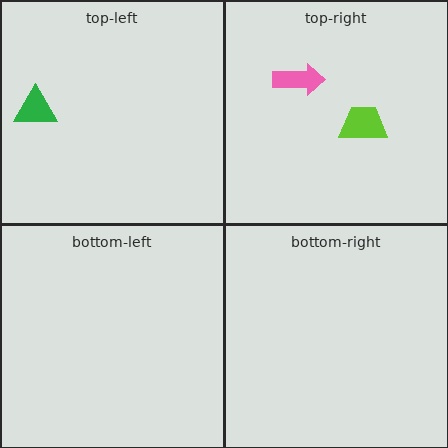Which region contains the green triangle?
The top-left region.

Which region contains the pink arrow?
The top-right region.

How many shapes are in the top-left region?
1.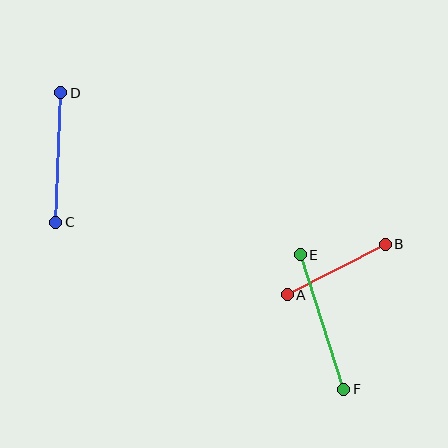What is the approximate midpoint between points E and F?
The midpoint is at approximately (322, 322) pixels.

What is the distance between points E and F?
The distance is approximately 141 pixels.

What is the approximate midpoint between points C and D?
The midpoint is at approximately (58, 158) pixels.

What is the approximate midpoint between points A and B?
The midpoint is at approximately (336, 269) pixels.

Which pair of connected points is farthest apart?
Points E and F are farthest apart.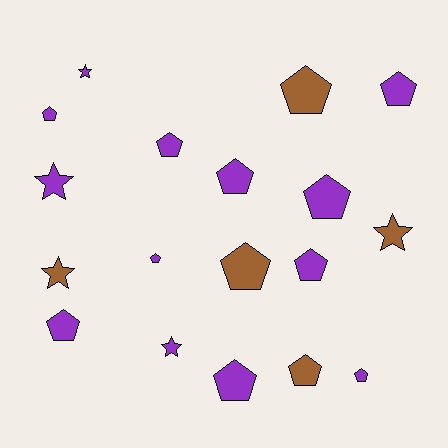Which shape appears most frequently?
Pentagon, with 13 objects.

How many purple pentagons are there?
There are 10 purple pentagons.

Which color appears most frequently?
Purple, with 13 objects.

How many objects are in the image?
There are 18 objects.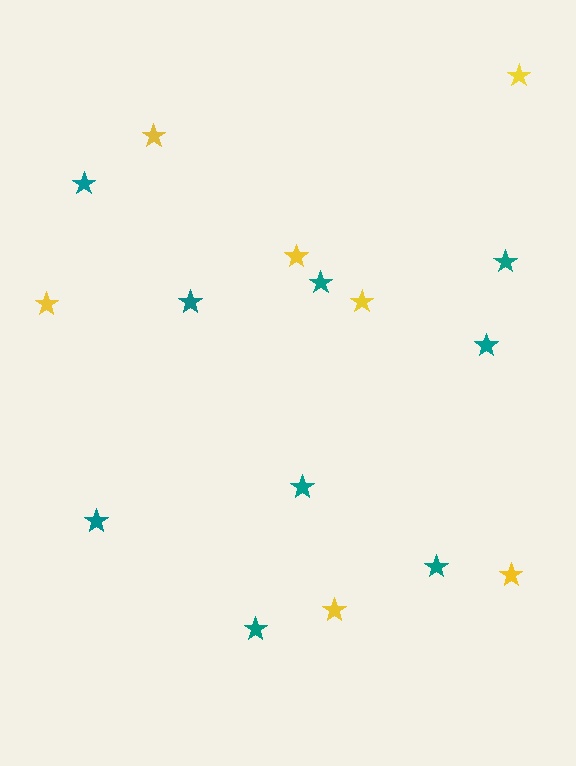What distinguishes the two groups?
There are 2 groups: one group of teal stars (9) and one group of yellow stars (7).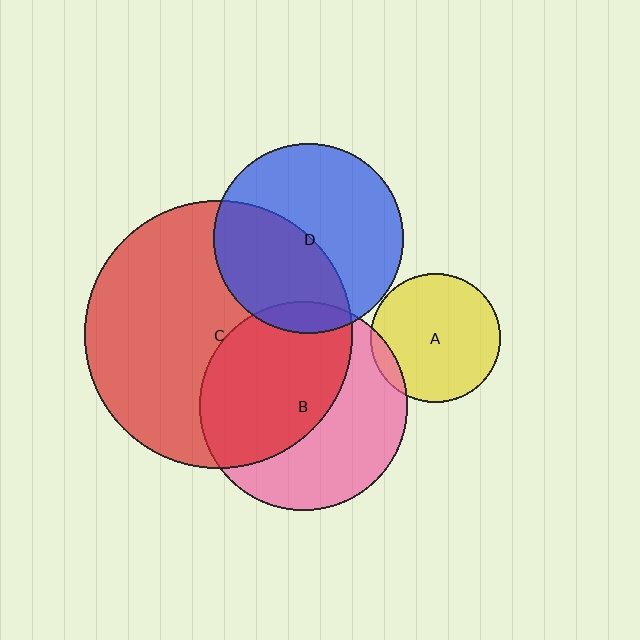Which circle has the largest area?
Circle C (red).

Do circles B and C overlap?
Yes.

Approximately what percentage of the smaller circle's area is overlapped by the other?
Approximately 55%.